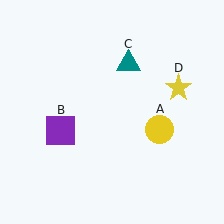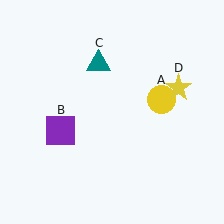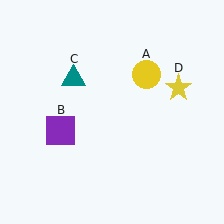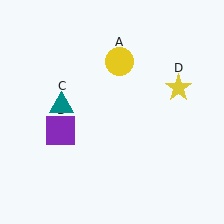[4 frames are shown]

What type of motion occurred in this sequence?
The yellow circle (object A), teal triangle (object C) rotated counterclockwise around the center of the scene.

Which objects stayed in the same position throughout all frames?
Purple square (object B) and yellow star (object D) remained stationary.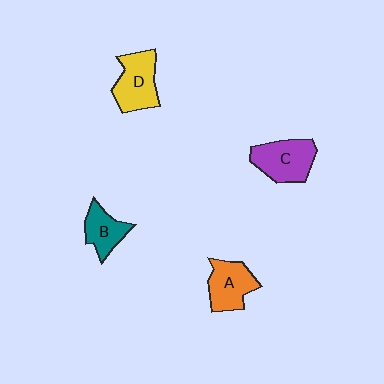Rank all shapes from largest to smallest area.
From largest to smallest: C (purple), D (yellow), A (orange), B (teal).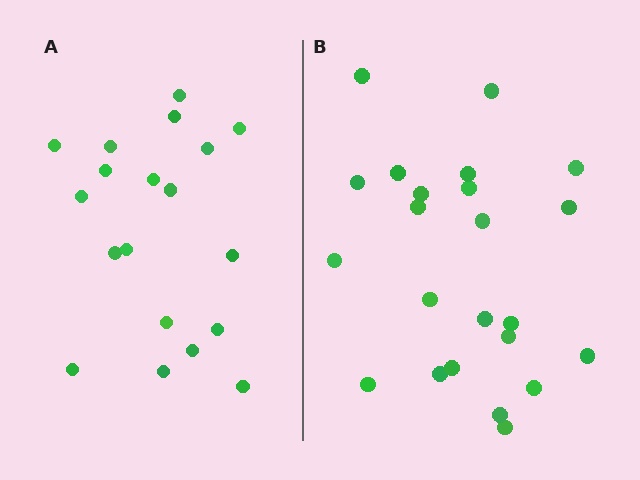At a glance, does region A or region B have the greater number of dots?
Region B (the right region) has more dots.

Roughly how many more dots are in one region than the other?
Region B has about 4 more dots than region A.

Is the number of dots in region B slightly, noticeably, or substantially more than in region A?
Region B has only slightly more — the two regions are fairly close. The ratio is roughly 1.2 to 1.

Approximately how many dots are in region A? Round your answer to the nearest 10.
About 20 dots. (The exact count is 19, which rounds to 20.)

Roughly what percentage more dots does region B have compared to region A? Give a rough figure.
About 20% more.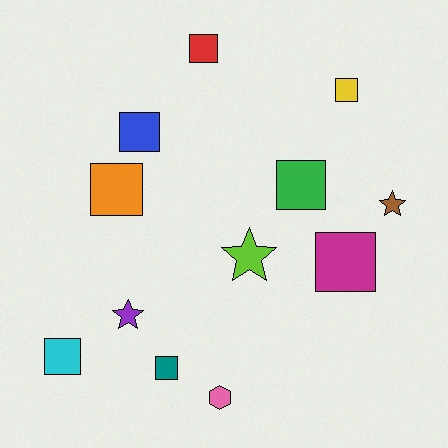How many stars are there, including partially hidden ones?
There are 3 stars.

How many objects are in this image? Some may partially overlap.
There are 12 objects.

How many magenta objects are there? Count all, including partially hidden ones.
There is 1 magenta object.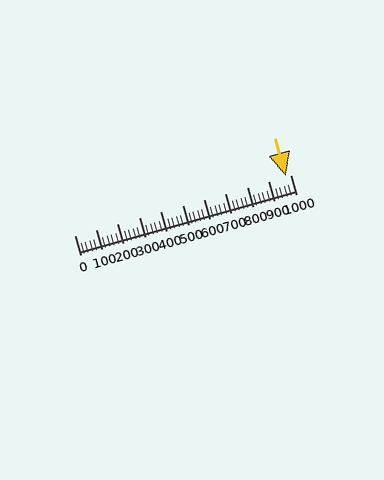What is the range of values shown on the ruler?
The ruler shows values from 0 to 1000.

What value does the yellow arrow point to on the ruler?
The yellow arrow points to approximately 978.